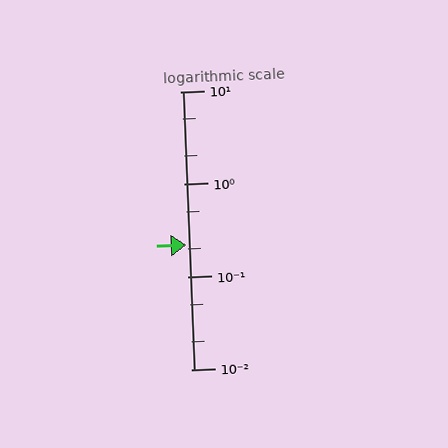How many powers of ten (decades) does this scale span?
The scale spans 3 decades, from 0.01 to 10.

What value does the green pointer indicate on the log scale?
The pointer indicates approximately 0.22.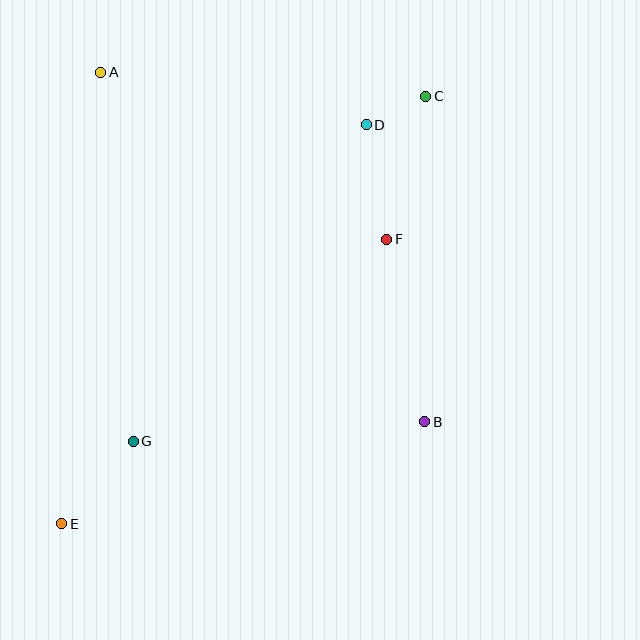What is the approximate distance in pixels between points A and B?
The distance between A and B is approximately 477 pixels.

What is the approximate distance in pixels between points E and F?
The distance between E and F is approximately 432 pixels.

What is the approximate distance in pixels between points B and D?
The distance between B and D is approximately 303 pixels.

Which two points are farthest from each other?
Points C and E are farthest from each other.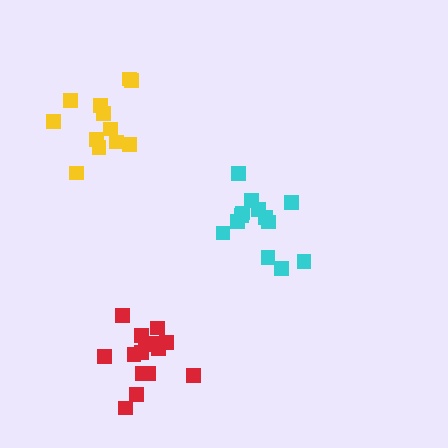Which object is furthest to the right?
The cyan cluster is rightmost.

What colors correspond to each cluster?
The clusters are colored: cyan, red, yellow.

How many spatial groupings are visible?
There are 3 spatial groupings.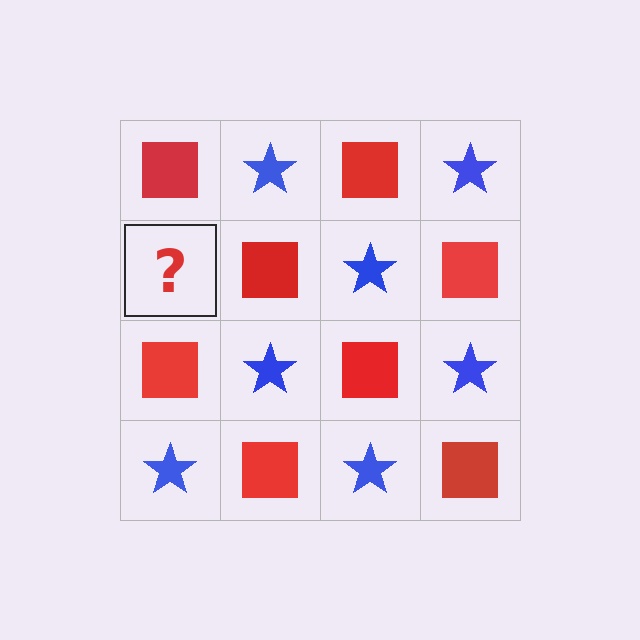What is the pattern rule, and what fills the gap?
The rule is that it alternates red square and blue star in a checkerboard pattern. The gap should be filled with a blue star.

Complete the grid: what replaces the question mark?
The question mark should be replaced with a blue star.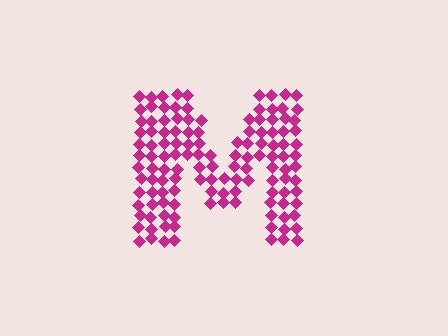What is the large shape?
The large shape is the letter M.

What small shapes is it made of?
It is made of small diamonds.